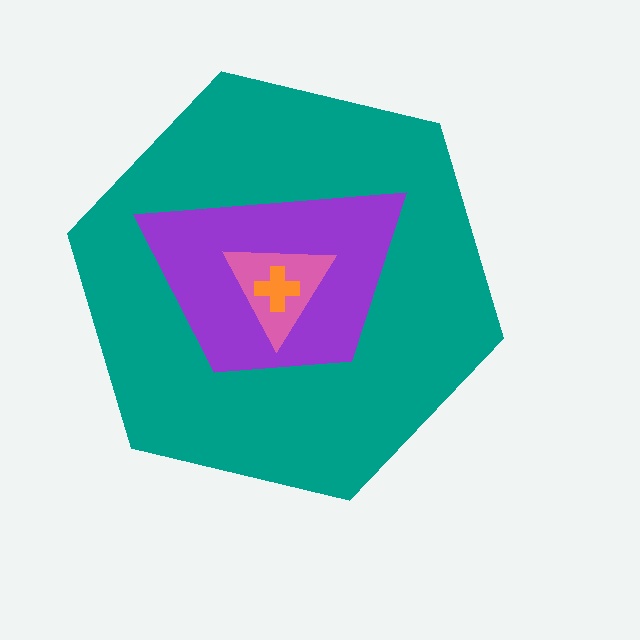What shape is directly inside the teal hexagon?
The purple trapezoid.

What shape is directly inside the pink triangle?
The orange cross.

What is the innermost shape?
The orange cross.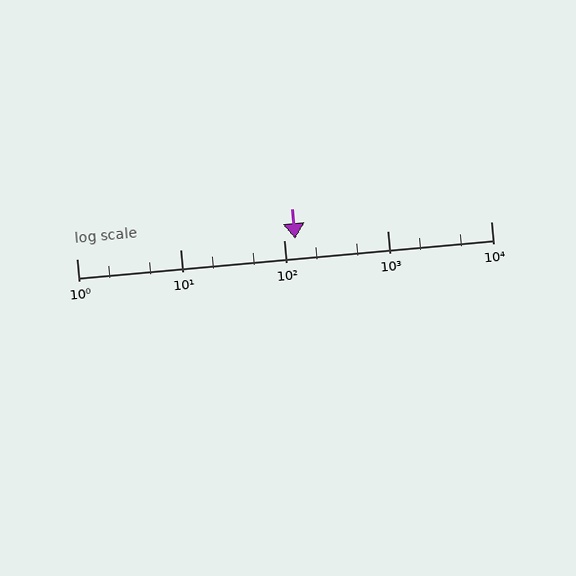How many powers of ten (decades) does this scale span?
The scale spans 4 decades, from 1 to 10000.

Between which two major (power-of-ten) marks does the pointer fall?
The pointer is between 100 and 1000.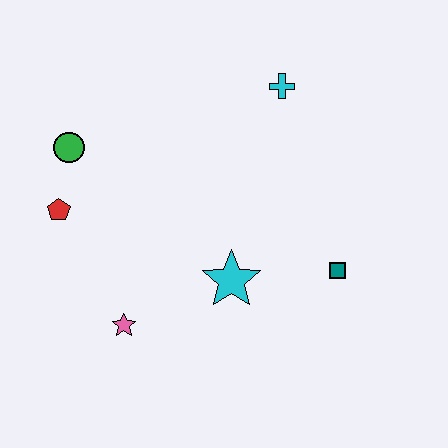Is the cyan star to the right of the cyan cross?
No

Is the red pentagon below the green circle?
Yes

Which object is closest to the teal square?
The cyan star is closest to the teal square.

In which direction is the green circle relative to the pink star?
The green circle is above the pink star.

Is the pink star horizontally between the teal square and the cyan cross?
No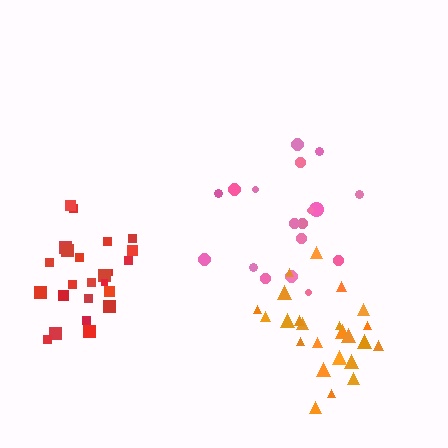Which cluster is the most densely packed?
Red.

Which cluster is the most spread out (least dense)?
Pink.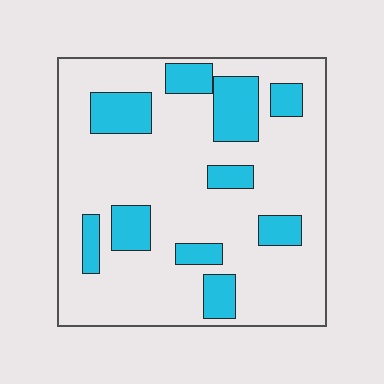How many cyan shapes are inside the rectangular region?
10.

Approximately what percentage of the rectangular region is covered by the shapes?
Approximately 20%.